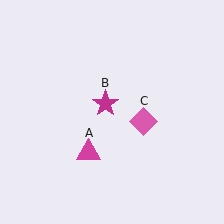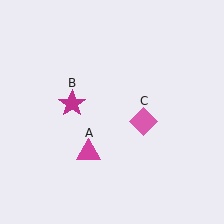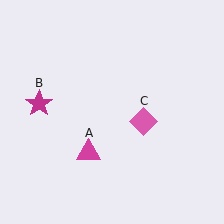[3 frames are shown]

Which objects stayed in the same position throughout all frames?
Magenta triangle (object A) and pink diamond (object C) remained stationary.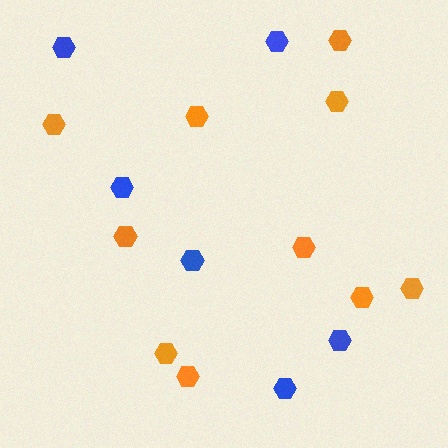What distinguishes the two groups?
There are 2 groups: one group of blue hexagons (6) and one group of orange hexagons (10).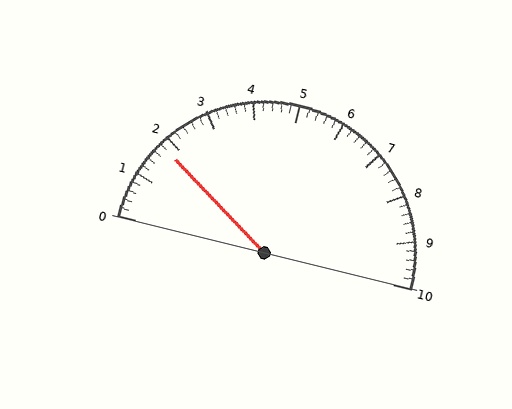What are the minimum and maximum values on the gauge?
The gauge ranges from 0 to 10.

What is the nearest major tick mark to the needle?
The nearest major tick mark is 2.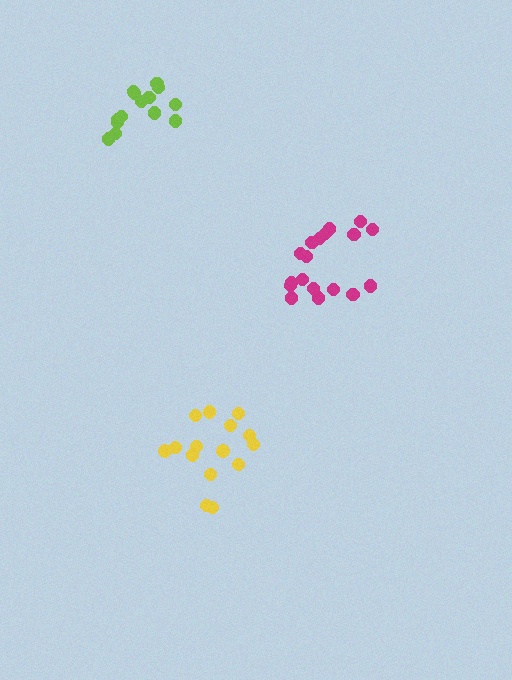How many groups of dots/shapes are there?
There are 3 groups.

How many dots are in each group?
Group 1: 15 dots, Group 2: 14 dots, Group 3: 19 dots (48 total).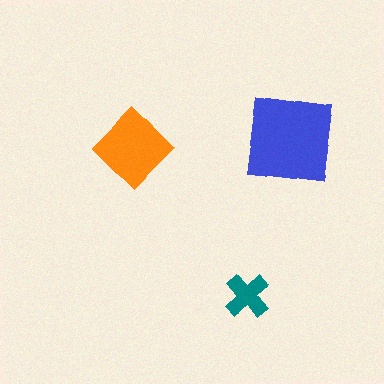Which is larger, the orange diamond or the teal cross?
The orange diamond.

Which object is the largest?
The blue square.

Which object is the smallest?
The teal cross.